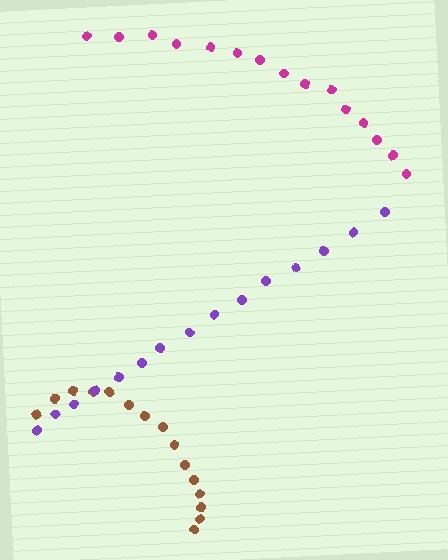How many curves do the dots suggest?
There are 3 distinct paths.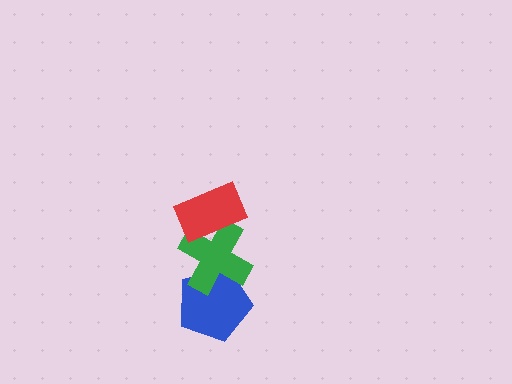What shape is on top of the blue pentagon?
The green cross is on top of the blue pentagon.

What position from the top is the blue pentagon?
The blue pentagon is 3rd from the top.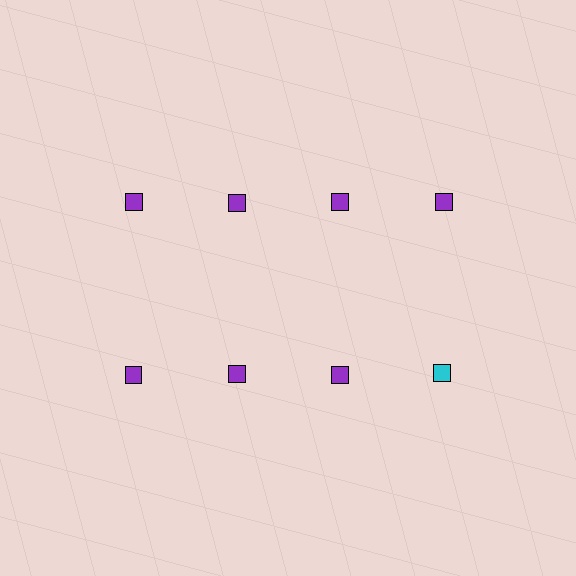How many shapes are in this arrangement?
There are 8 shapes arranged in a grid pattern.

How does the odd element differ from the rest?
It has a different color: cyan instead of purple.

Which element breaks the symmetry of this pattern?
The cyan square in the second row, second from right column breaks the symmetry. All other shapes are purple squares.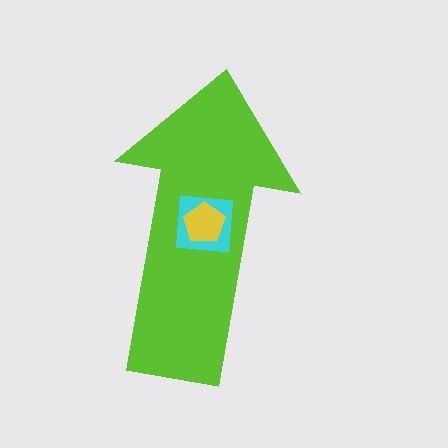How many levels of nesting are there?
3.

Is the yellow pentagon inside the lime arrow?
Yes.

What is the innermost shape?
The yellow pentagon.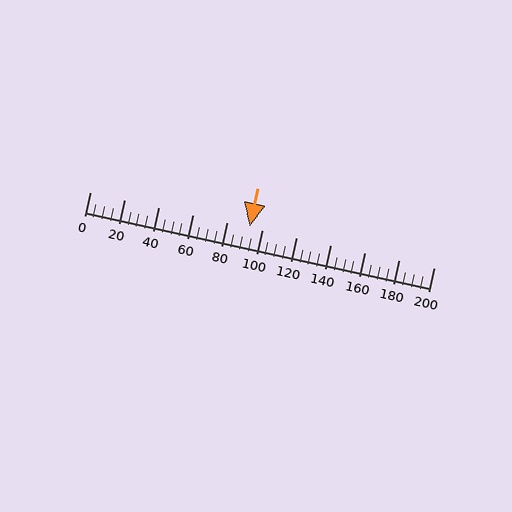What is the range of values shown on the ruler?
The ruler shows values from 0 to 200.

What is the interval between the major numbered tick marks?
The major tick marks are spaced 20 units apart.